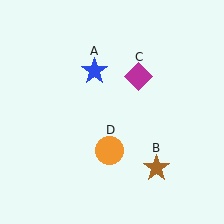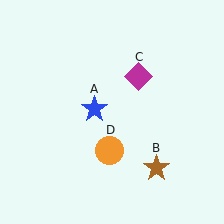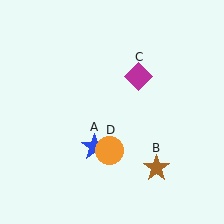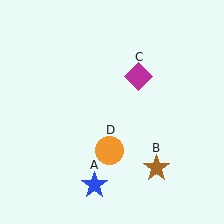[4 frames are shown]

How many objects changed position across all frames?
1 object changed position: blue star (object A).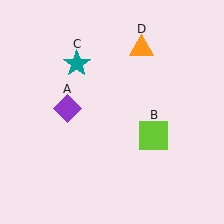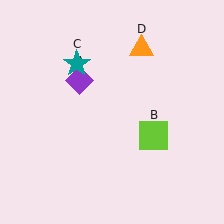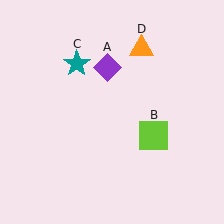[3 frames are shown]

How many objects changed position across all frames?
1 object changed position: purple diamond (object A).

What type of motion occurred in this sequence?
The purple diamond (object A) rotated clockwise around the center of the scene.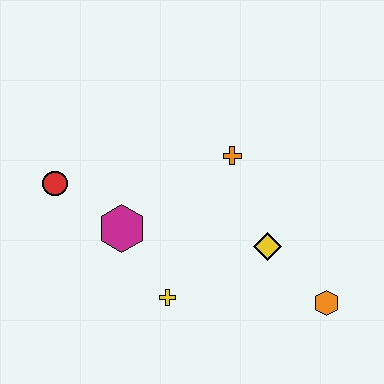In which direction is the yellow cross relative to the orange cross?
The yellow cross is below the orange cross.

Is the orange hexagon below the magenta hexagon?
Yes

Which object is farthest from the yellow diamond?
The red circle is farthest from the yellow diamond.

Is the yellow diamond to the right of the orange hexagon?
No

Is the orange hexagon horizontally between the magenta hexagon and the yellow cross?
No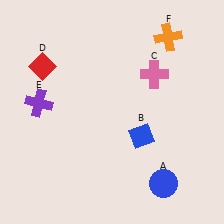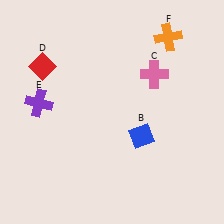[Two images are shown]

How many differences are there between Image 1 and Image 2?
There is 1 difference between the two images.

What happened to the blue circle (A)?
The blue circle (A) was removed in Image 2. It was in the bottom-right area of Image 1.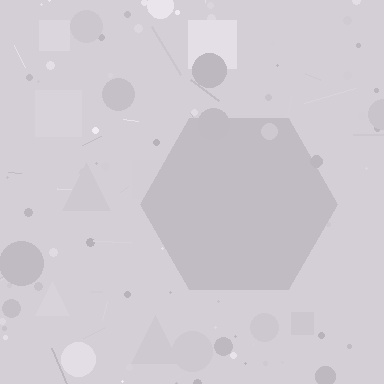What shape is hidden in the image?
A hexagon is hidden in the image.